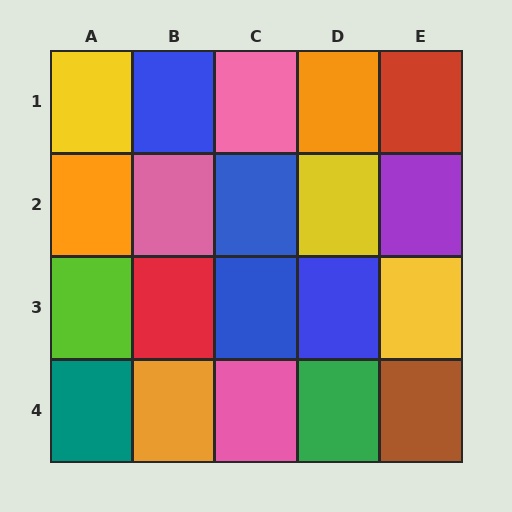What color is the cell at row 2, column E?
Purple.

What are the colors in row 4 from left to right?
Teal, orange, pink, green, brown.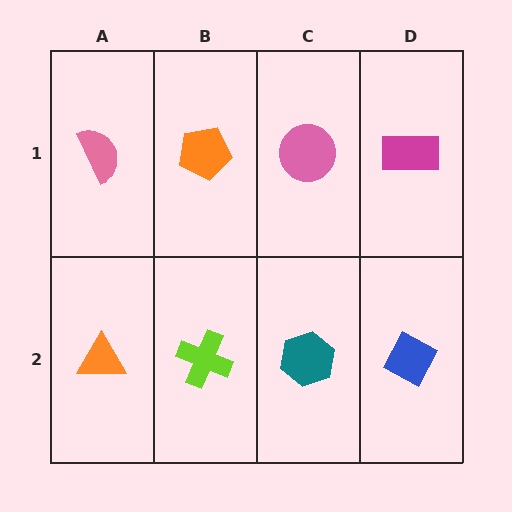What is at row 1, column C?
A pink circle.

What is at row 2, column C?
A teal hexagon.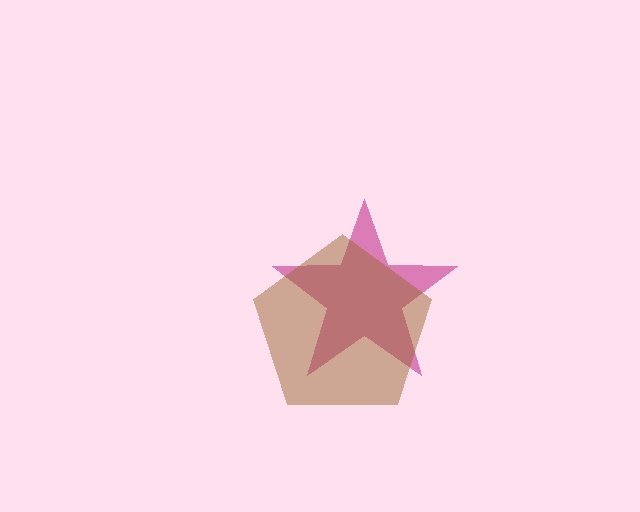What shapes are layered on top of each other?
The layered shapes are: a magenta star, a brown pentagon.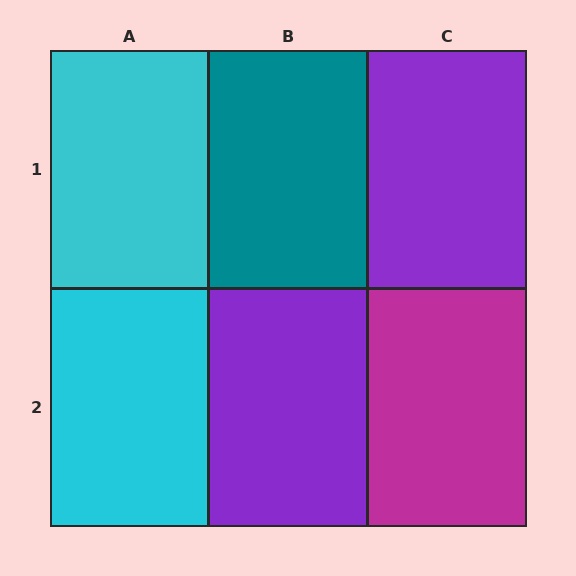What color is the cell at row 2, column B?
Purple.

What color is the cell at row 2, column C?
Magenta.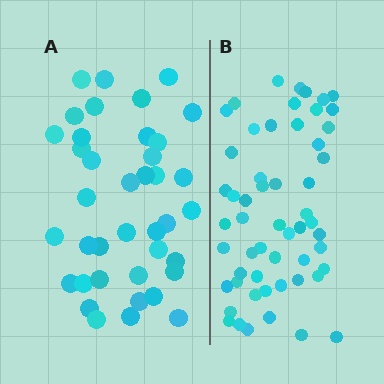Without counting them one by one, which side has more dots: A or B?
Region B (the right region) has more dots.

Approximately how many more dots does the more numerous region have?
Region B has approximately 15 more dots than region A.